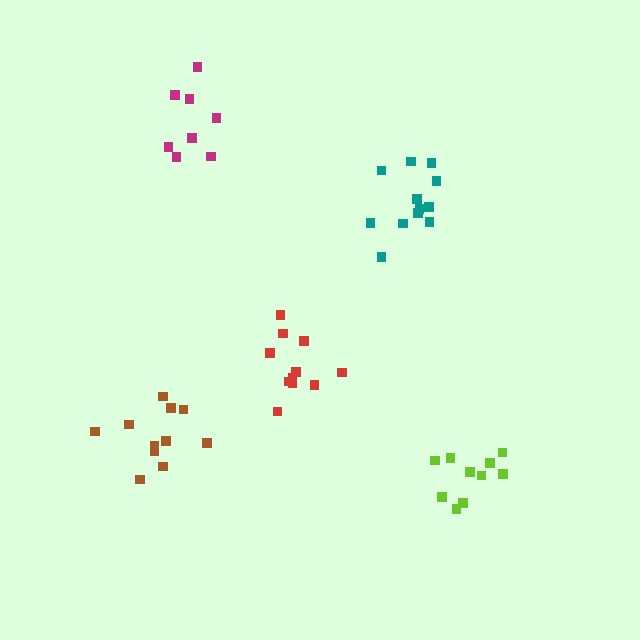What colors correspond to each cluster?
The clusters are colored: lime, teal, brown, magenta, red.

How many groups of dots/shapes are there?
There are 5 groups.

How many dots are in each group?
Group 1: 10 dots, Group 2: 12 dots, Group 3: 11 dots, Group 4: 8 dots, Group 5: 11 dots (52 total).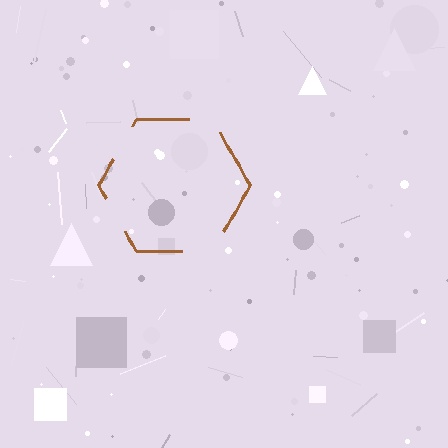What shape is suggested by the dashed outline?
The dashed outline suggests a hexagon.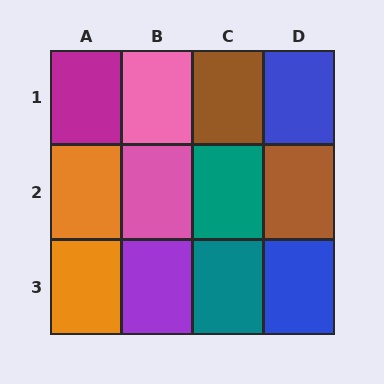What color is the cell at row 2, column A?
Orange.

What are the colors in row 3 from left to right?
Orange, purple, teal, blue.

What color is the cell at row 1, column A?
Magenta.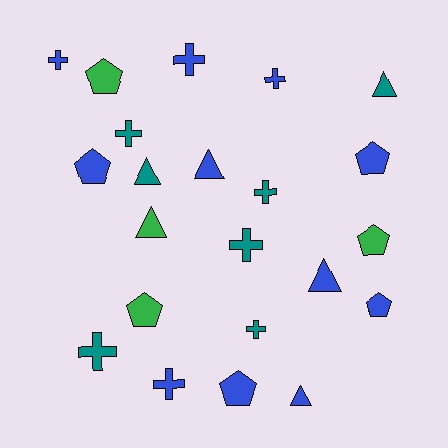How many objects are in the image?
There are 22 objects.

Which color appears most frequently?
Blue, with 11 objects.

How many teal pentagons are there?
There are no teal pentagons.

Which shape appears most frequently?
Cross, with 9 objects.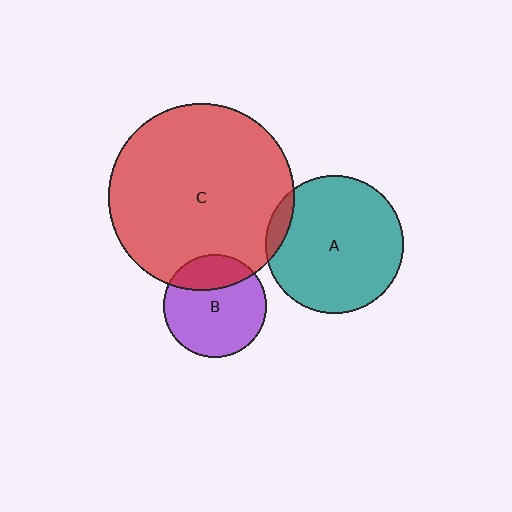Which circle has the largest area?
Circle C (red).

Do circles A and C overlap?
Yes.